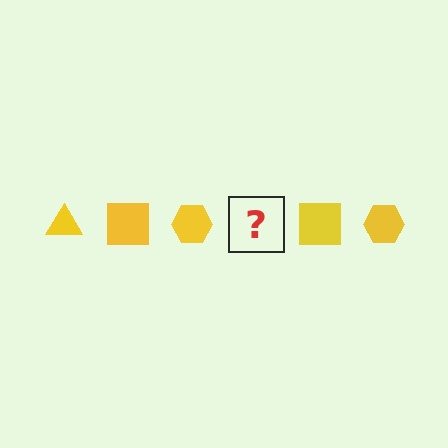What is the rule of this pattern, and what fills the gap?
The rule is that the pattern cycles through triangle, square, hexagon shapes in yellow. The gap should be filled with a yellow triangle.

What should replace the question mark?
The question mark should be replaced with a yellow triangle.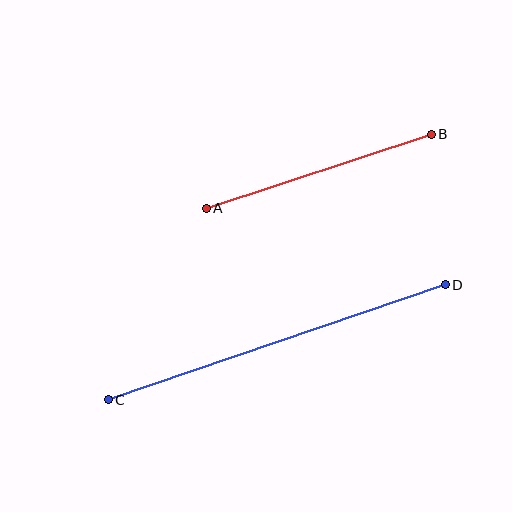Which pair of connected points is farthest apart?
Points C and D are farthest apart.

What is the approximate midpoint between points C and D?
The midpoint is at approximately (277, 342) pixels.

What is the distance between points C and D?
The distance is approximately 356 pixels.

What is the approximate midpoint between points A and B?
The midpoint is at approximately (319, 171) pixels.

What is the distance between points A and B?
The distance is approximately 237 pixels.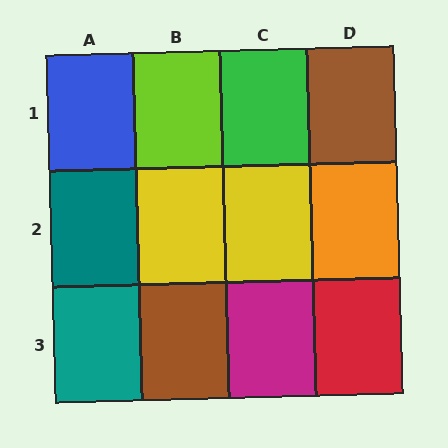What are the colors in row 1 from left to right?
Blue, lime, green, brown.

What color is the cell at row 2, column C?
Yellow.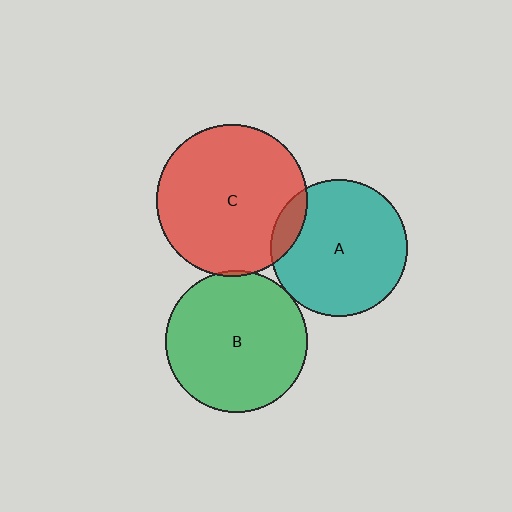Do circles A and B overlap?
Yes.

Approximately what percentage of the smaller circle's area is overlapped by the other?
Approximately 5%.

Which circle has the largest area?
Circle C (red).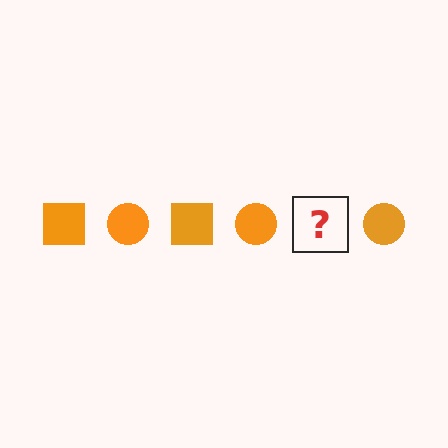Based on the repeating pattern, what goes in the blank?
The blank should be an orange square.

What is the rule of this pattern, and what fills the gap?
The rule is that the pattern cycles through square, circle shapes in orange. The gap should be filled with an orange square.